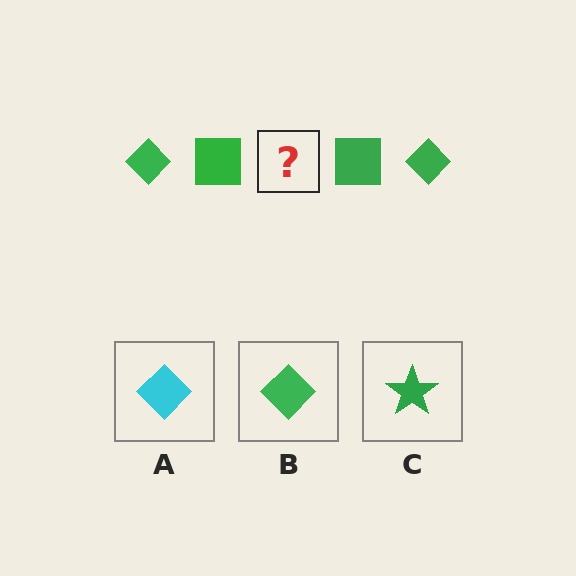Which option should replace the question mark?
Option B.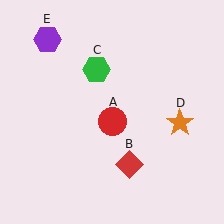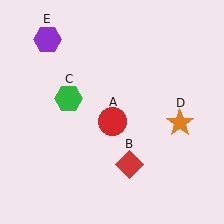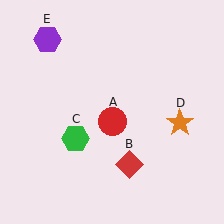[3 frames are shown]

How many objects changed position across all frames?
1 object changed position: green hexagon (object C).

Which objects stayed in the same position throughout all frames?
Red circle (object A) and red diamond (object B) and orange star (object D) and purple hexagon (object E) remained stationary.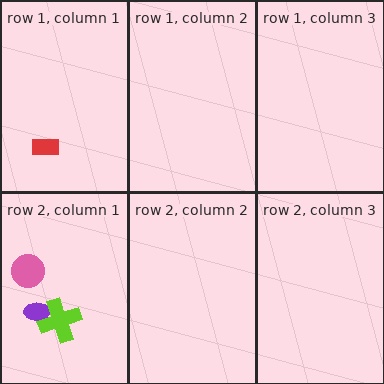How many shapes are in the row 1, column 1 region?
1.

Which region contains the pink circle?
The row 2, column 1 region.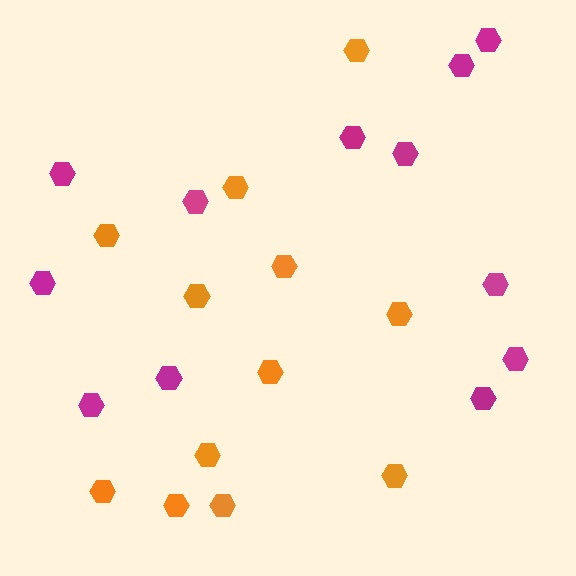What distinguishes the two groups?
There are 2 groups: one group of orange hexagons (12) and one group of magenta hexagons (12).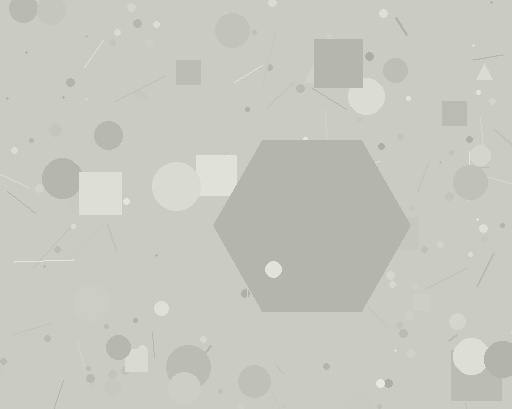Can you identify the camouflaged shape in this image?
The camouflaged shape is a hexagon.